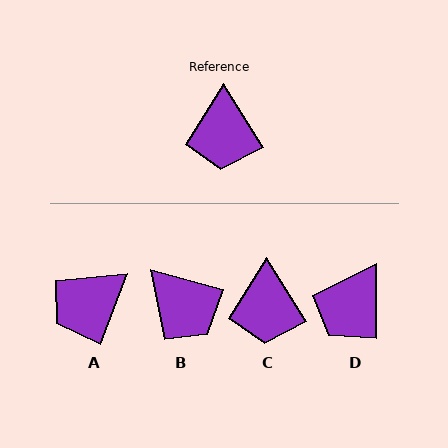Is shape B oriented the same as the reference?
No, it is off by about 42 degrees.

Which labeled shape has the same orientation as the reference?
C.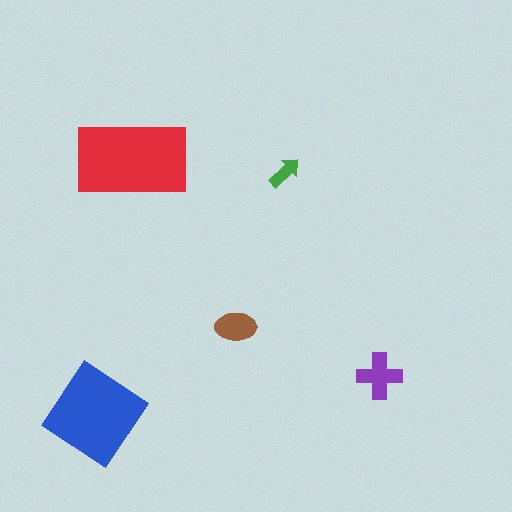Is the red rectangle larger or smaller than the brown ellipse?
Larger.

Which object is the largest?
The red rectangle.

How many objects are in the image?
There are 5 objects in the image.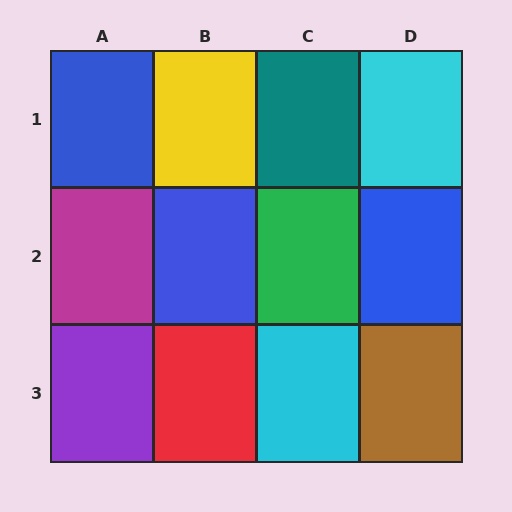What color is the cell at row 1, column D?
Cyan.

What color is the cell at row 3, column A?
Purple.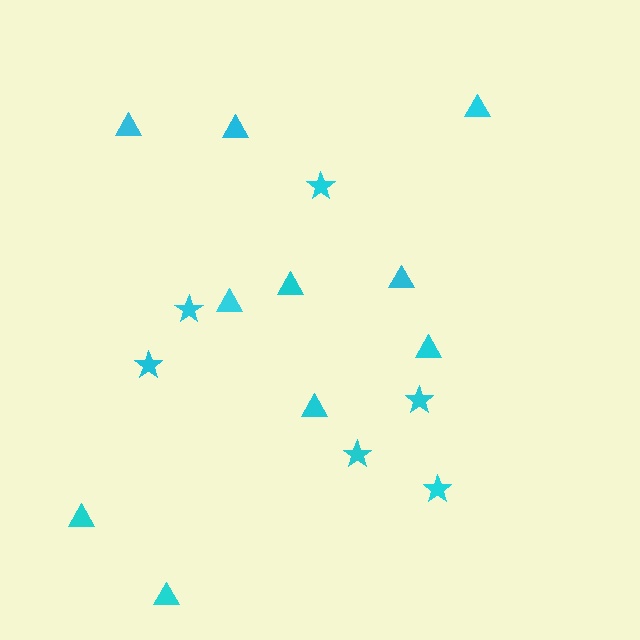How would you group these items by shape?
There are 2 groups: one group of stars (6) and one group of triangles (10).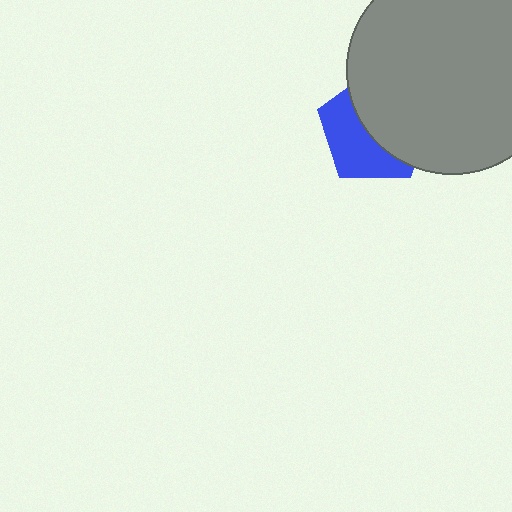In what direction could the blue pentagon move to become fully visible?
The blue pentagon could move left. That would shift it out from behind the gray circle entirely.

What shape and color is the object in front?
The object in front is a gray circle.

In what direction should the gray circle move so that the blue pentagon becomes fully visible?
The gray circle should move right. That is the shortest direction to clear the overlap and leave the blue pentagon fully visible.